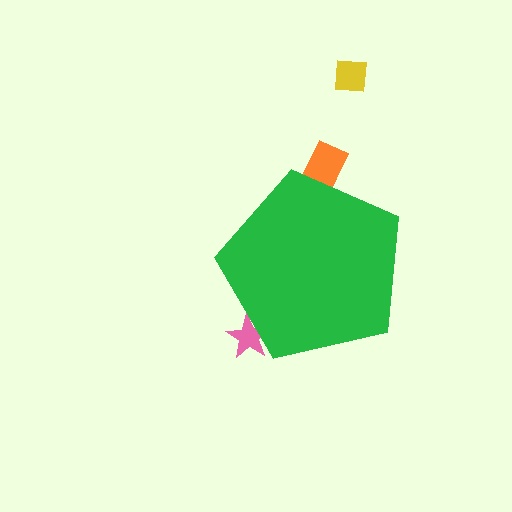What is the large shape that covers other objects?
A green pentagon.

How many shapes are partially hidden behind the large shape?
2 shapes are partially hidden.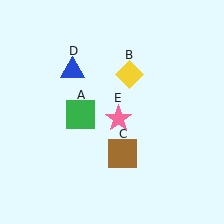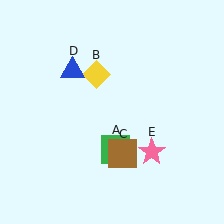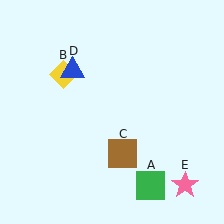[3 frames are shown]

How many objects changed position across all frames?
3 objects changed position: green square (object A), yellow diamond (object B), pink star (object E).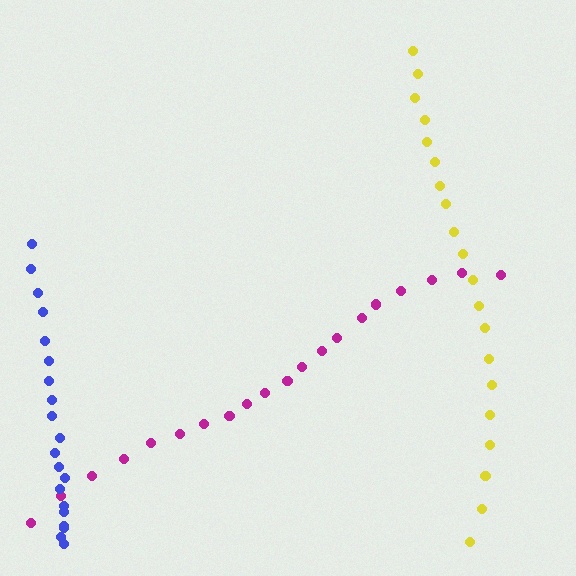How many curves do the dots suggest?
There are 3 distinct paths.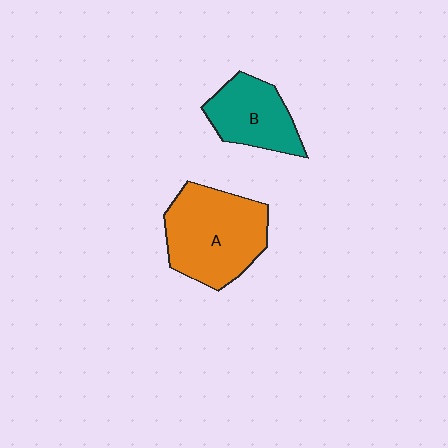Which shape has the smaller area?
Shape B (teal).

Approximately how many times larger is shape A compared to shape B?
Approximately 1.6 times.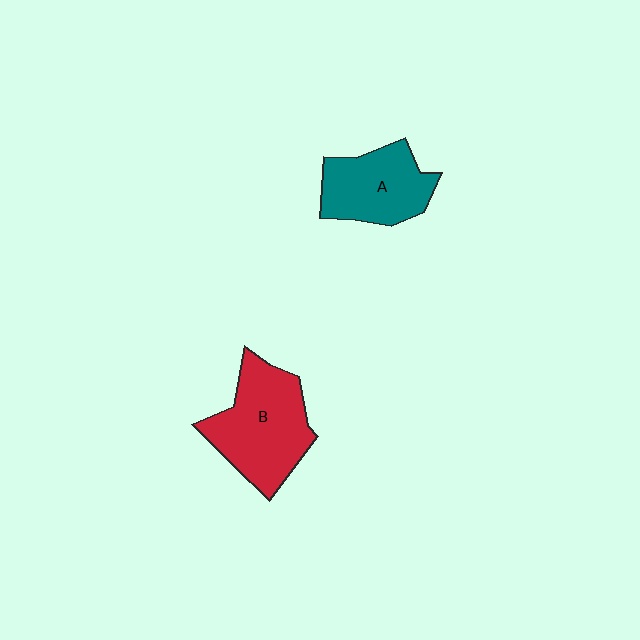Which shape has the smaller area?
Shape A (teal).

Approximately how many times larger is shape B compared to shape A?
Approximately 1.3 times.